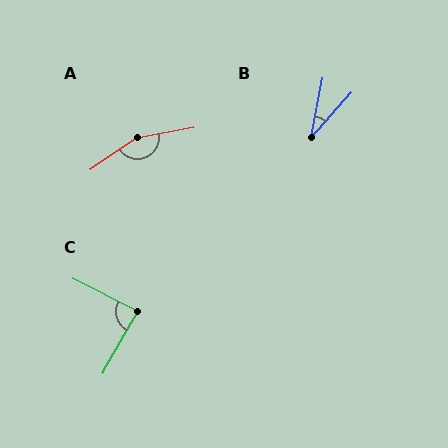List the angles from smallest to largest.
B (30°), C (87°), A (156°).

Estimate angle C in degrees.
Approximately 87 degrees.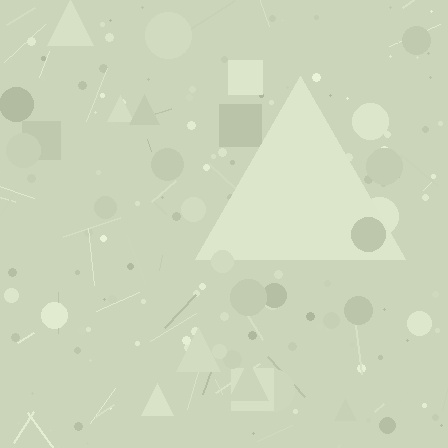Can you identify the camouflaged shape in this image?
The camouflaged shape is a triangle.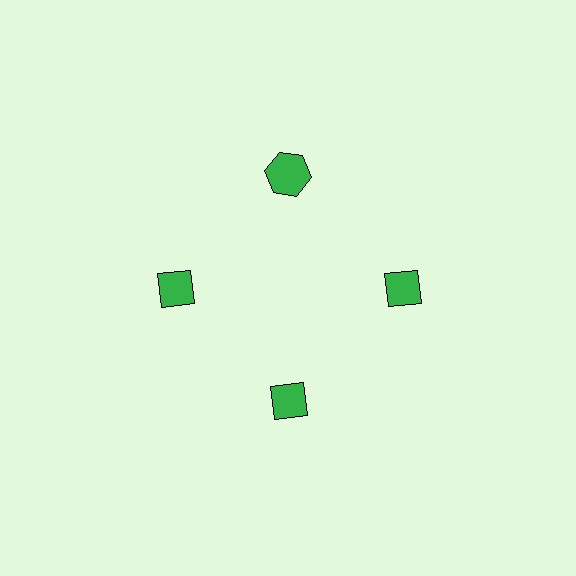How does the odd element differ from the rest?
It has a different shape: hexagon instead of diamond.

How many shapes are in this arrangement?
There are 4 shapes arranged in a ring pattern.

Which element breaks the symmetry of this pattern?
The green hexagon at roughly the 12 o'clock position breaks the symmetry. All other shapes are green diamonds.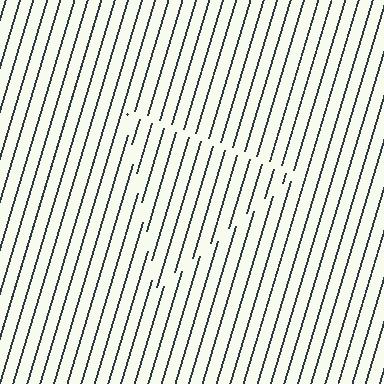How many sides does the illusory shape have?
3 sides — the line-ends trace a triangle.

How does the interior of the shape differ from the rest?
The interior of the shape contains the same grating, shifted by half a period — the contour is defined by the phase discontinuity where line-ends from the inner and outer gratings abut.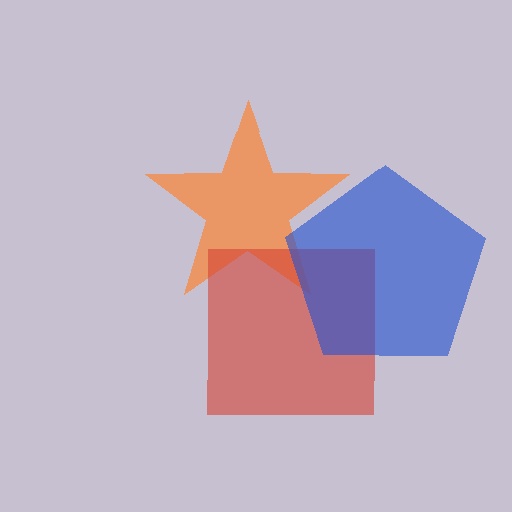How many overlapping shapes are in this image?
There are 3 overlapping shapes in the image.